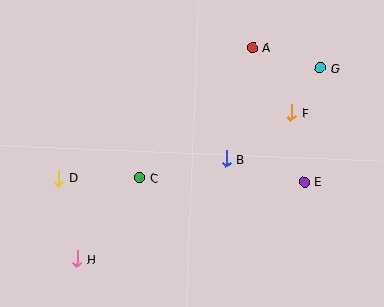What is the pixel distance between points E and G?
The distance between E and G is 115 pixels.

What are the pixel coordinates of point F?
Point F is at (291, 113).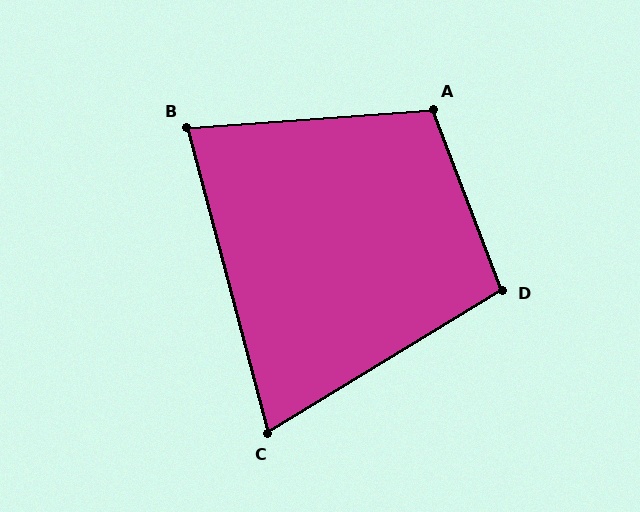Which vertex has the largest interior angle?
A, at approximately 107 degrees.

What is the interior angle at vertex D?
Approximately 101 degrees (obtuse).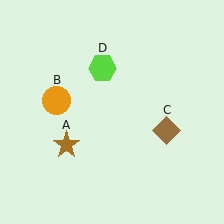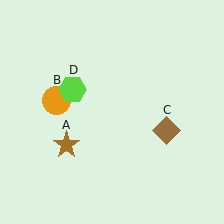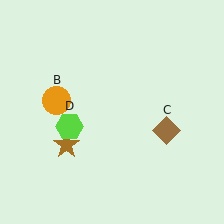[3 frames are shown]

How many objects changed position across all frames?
1 object changed position: lime hexagon (object D).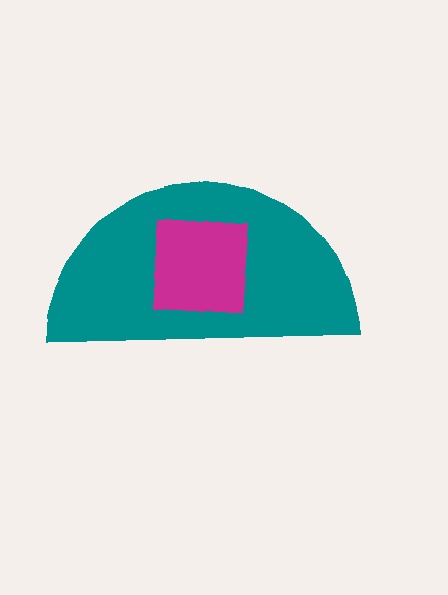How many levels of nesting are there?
2.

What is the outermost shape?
The teal semicircle.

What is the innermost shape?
The magenta square.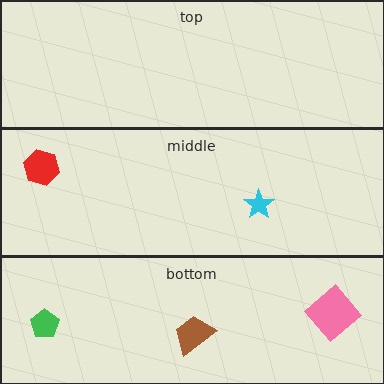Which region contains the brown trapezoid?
The bottom region.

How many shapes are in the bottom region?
3.